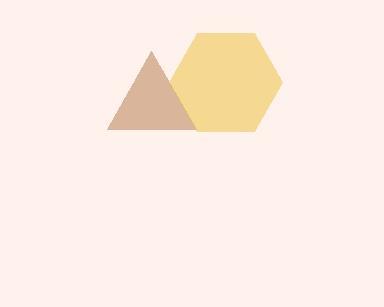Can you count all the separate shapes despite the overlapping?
Yes, there are 2 separate shapes.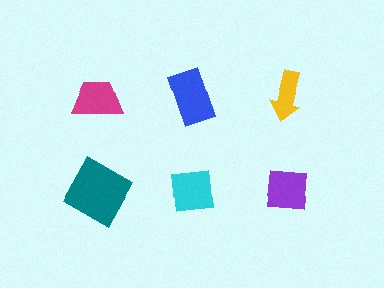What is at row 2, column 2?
A cyan square.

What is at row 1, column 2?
A blue rectangle.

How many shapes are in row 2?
3 shapes.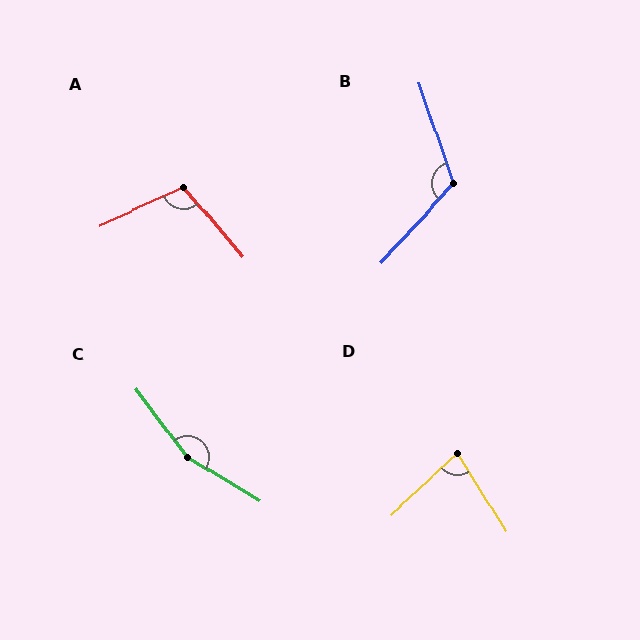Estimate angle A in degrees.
Approximately 106 degrees.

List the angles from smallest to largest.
D (79°), A (106°), B (119°), C (158°).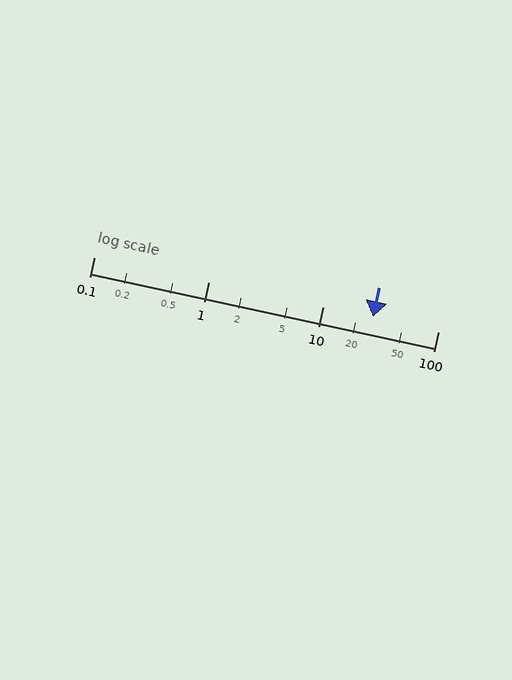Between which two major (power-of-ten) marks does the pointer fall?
The pointer is between 10 and 100.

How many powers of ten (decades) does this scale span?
The scale spans 3 decades, from 0.1 to 100.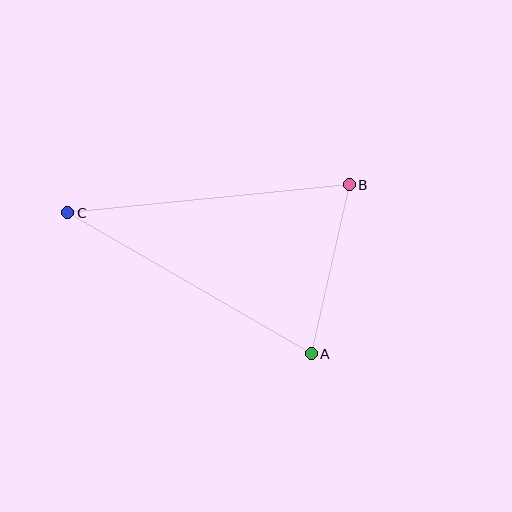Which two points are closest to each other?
Points A and B are closest to each other.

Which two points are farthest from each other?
Points B and C are farthest from each other.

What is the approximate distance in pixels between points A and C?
The distance between A and C is approximately 281 pixels.